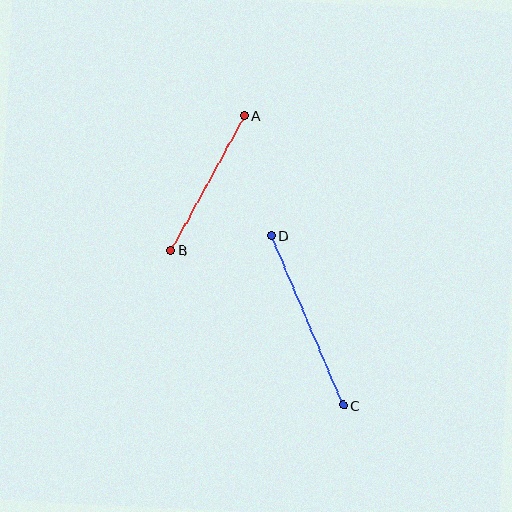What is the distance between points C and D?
The distance is approximately 185 pixels.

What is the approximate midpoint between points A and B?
The midpoint is at approximately (207, 183) pixels.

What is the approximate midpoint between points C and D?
The midpoint is at approximately (307, 320) pixels.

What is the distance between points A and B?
The distance is approximately 154 pixels.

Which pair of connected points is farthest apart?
Points C and D are farthest apart.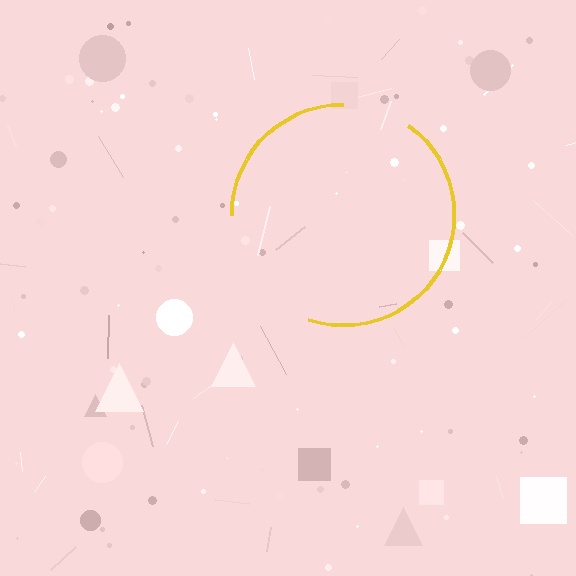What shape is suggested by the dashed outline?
The dashed outline suggests a circle.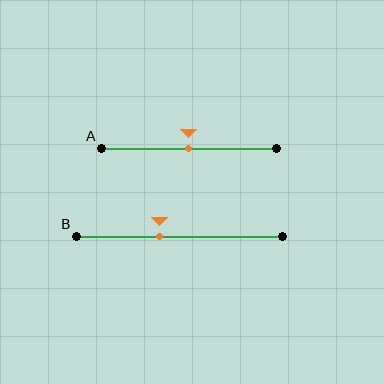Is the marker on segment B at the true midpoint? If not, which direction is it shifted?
No, the marker on segment B is shifted to the left by about 10% of the segment length.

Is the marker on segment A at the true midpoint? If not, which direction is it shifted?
Yes, the marker on segment A is at the true midpoint.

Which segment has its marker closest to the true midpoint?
Segment A has its marker closest to the true midpoint.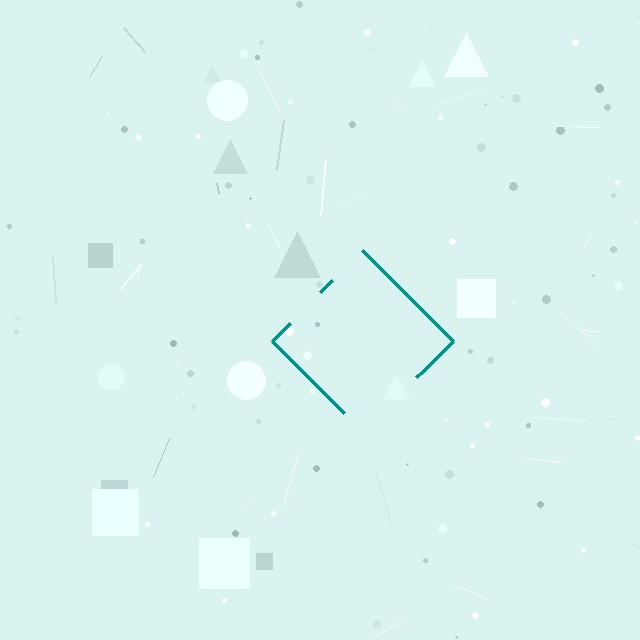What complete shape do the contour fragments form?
The contour fragments form a diamond.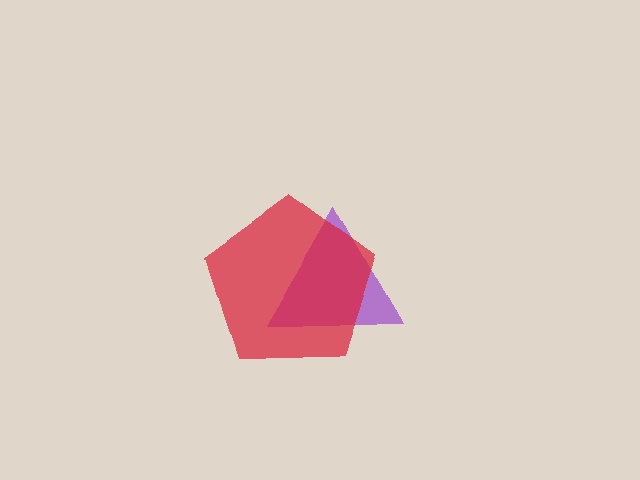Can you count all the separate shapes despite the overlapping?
Yes, there are 2 separate shapes.